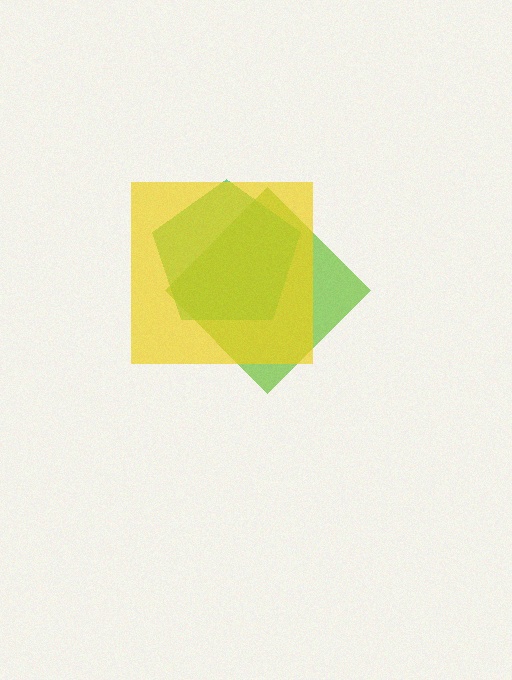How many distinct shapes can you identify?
There are 3 distinct shapes: a lime diamond, a green pentagon, a yellow square.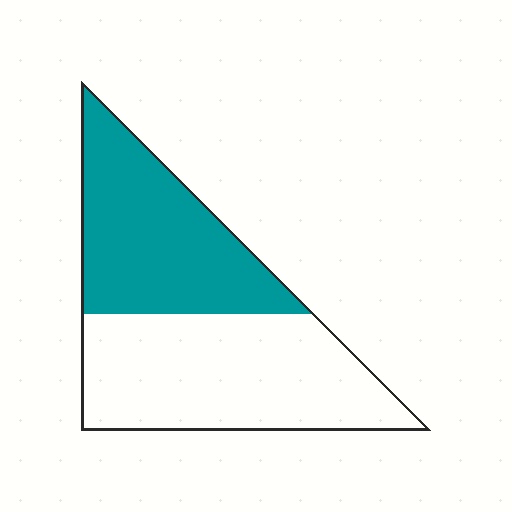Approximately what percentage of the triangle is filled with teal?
Approximately 45%.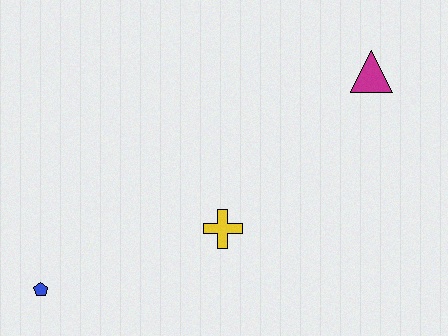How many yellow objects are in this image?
There is 1 yellow object.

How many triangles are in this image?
There is 1 triangle.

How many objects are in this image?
There are 3 objects.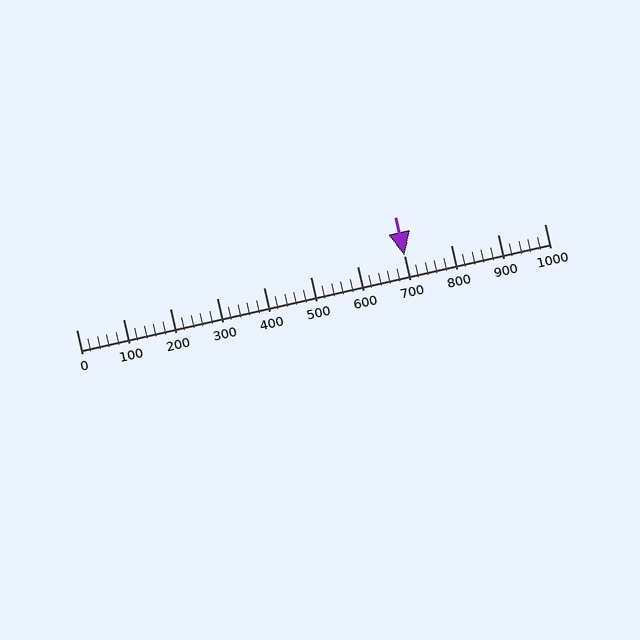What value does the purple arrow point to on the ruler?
The purple arrow points to approximately 700.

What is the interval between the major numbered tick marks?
The major tick marks are spaced 100 units apart.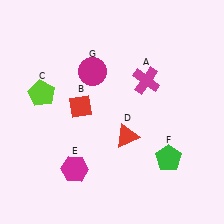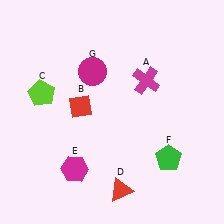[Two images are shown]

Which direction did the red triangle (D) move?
The red triangle (D) moved down.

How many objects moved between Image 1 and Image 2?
1 object moved between the two images.